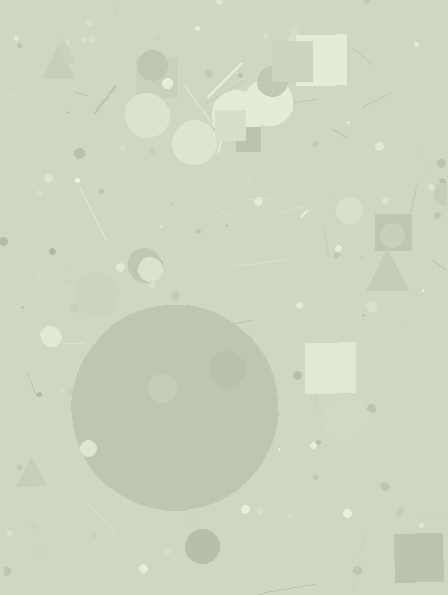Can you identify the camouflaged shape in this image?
The camouflaged shape is a circle.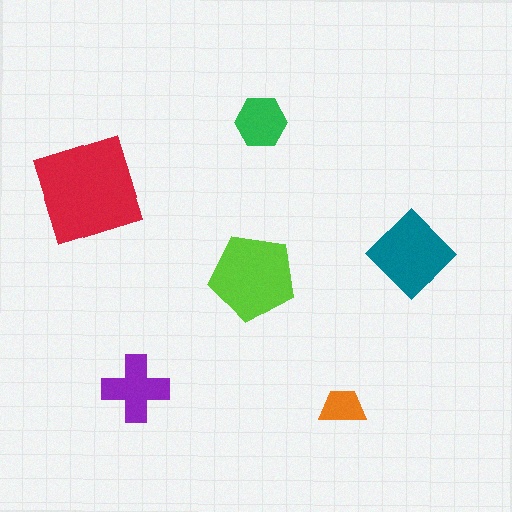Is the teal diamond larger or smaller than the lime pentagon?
Smaller.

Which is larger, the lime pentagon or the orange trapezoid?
The lime pentagon.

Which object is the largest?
The red square.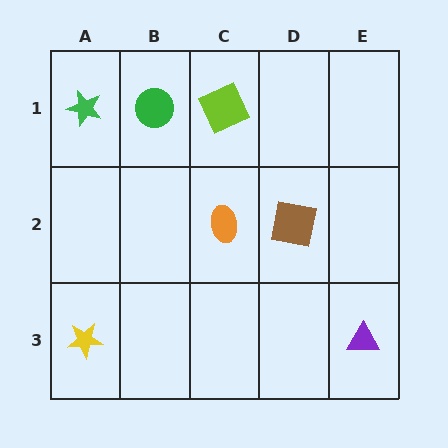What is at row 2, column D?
A brown square.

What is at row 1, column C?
A lime square.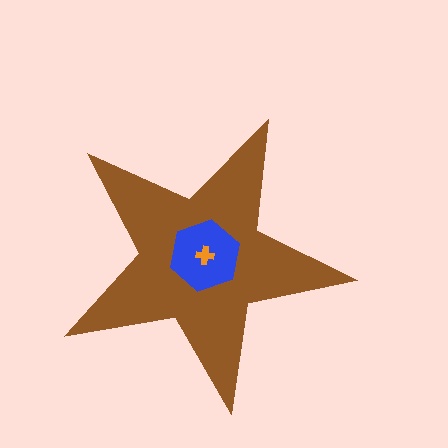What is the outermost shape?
The brown star.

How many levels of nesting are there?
3.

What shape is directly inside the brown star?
The blue hexagon.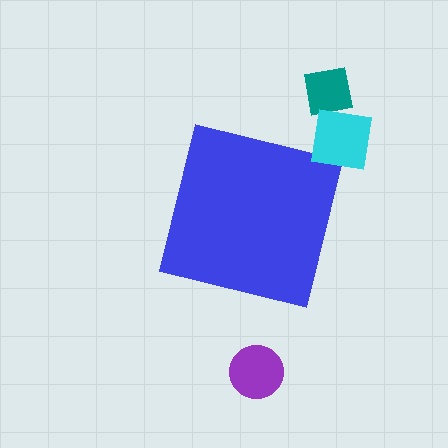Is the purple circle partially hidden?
No, the purple circle is fully visible.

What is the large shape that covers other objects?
A blue square.